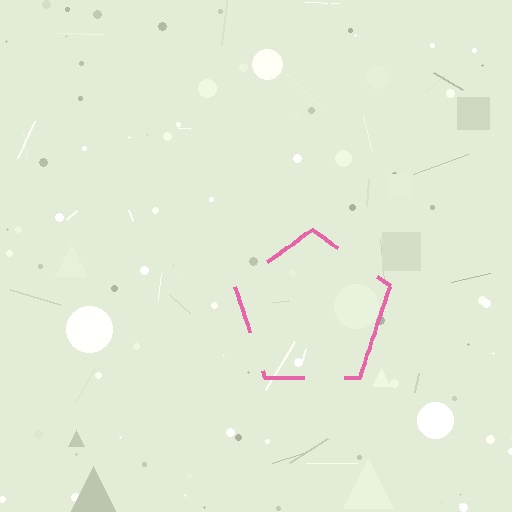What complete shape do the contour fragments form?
The contour fragments form a pentagon.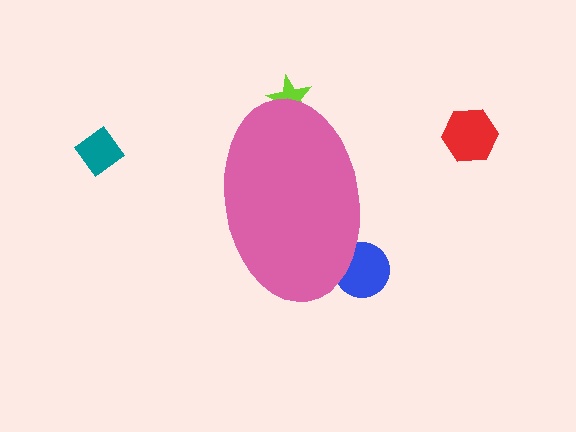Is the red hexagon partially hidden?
No, the red hexagon is fully visible.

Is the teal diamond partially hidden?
No, the teal diamond is fully visible.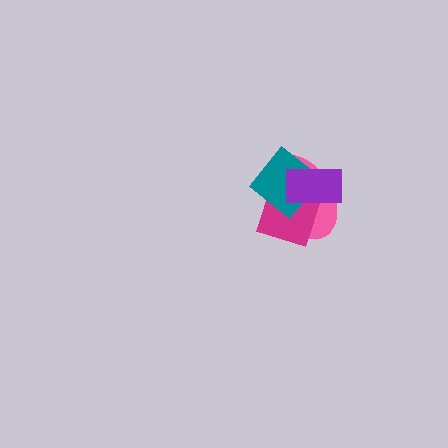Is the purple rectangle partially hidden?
No, no other shape covers it.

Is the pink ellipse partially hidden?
Yes, it is partially covered by another shape.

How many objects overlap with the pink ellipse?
3 objects overlap with the pink ellipse.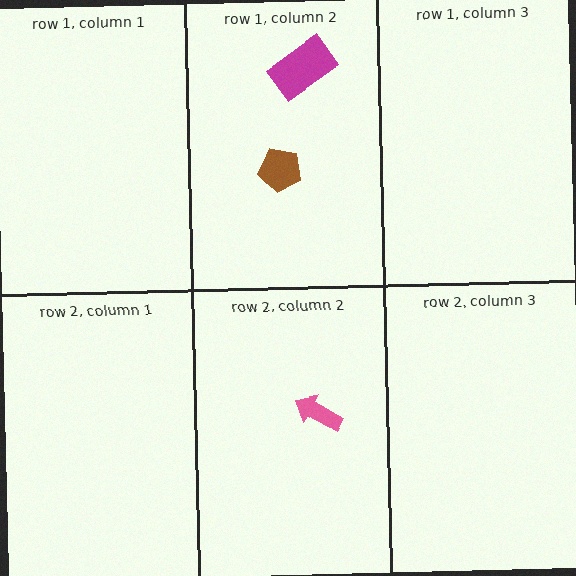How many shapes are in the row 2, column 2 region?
1.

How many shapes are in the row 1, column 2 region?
2.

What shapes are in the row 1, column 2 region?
The brown pentagon, the magenta rectangle.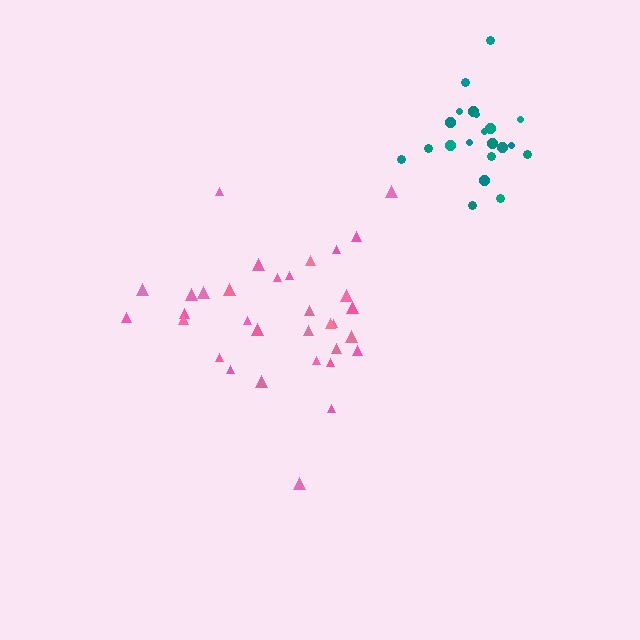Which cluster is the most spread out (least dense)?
Pink.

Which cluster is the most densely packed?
Teal.